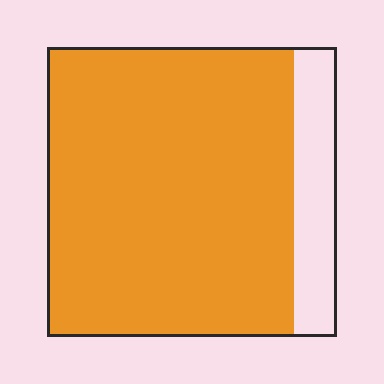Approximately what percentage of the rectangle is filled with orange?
Approximately 85%.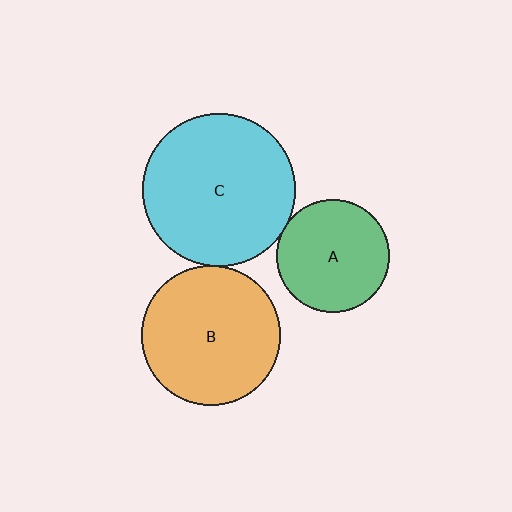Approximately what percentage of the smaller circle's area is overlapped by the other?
Approximately 5%.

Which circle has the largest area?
Circle C (cyan).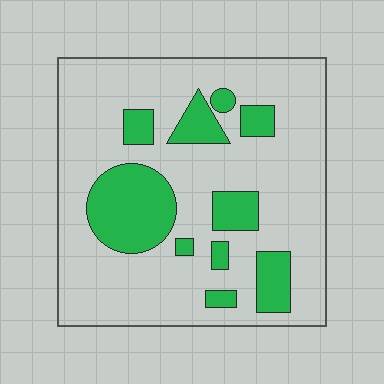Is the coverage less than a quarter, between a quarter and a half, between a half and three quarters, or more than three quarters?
Less than a quarter.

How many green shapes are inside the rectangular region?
10.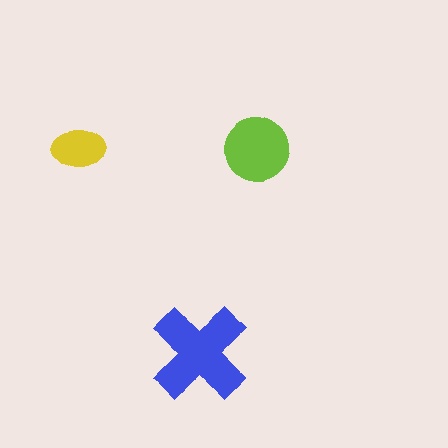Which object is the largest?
The blue cross.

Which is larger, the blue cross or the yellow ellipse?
The blue cross.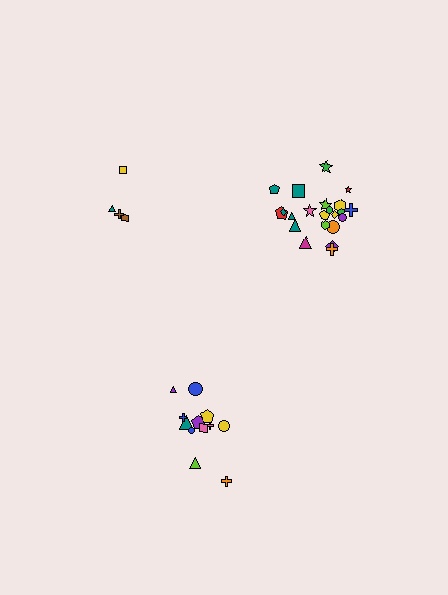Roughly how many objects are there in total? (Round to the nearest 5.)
Roughly 40 objects in total.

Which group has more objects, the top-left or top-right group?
The top-right group.